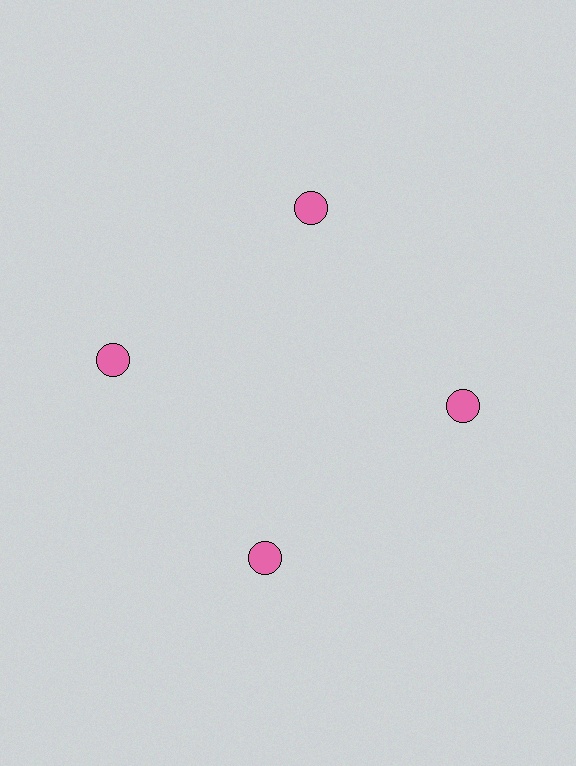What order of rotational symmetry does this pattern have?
This pattern has 4-fold rotational symmetry.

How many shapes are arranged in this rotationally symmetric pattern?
There are 4 shapes, arranged in 4 groups of 1.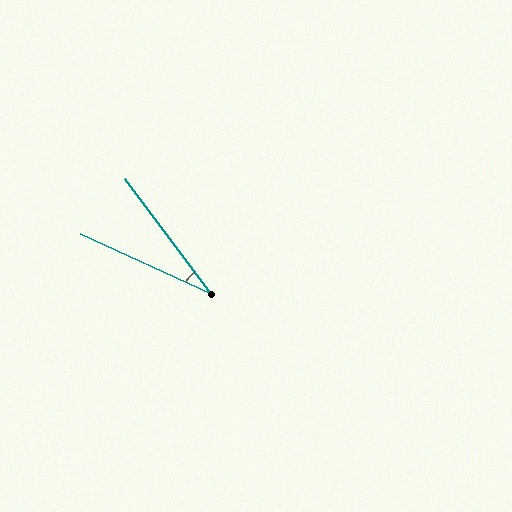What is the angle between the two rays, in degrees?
Approximately 29 degrees.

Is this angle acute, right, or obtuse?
It is acute.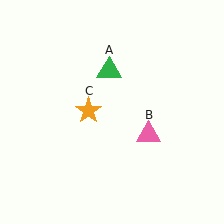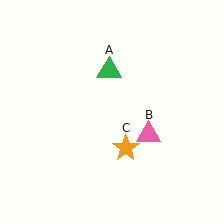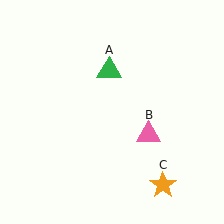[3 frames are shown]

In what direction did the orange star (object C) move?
The orange star (object C) moved down and to the right.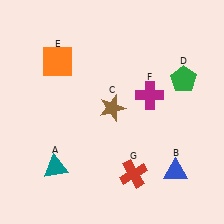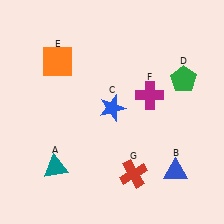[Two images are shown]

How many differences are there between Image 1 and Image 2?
There is 1 difference between the two images.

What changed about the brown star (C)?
In Image 1, C is brown. In Image 2, it changed to blue.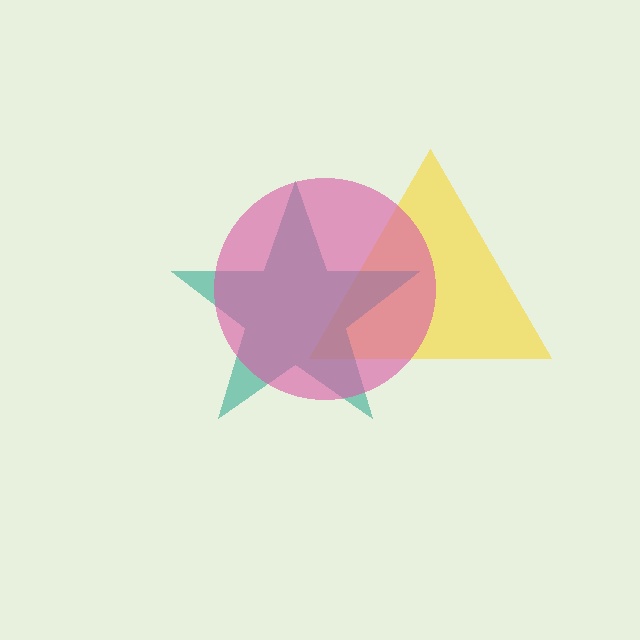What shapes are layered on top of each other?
The layered shapes are: a yellow triangle, a teal star, a pink circle.